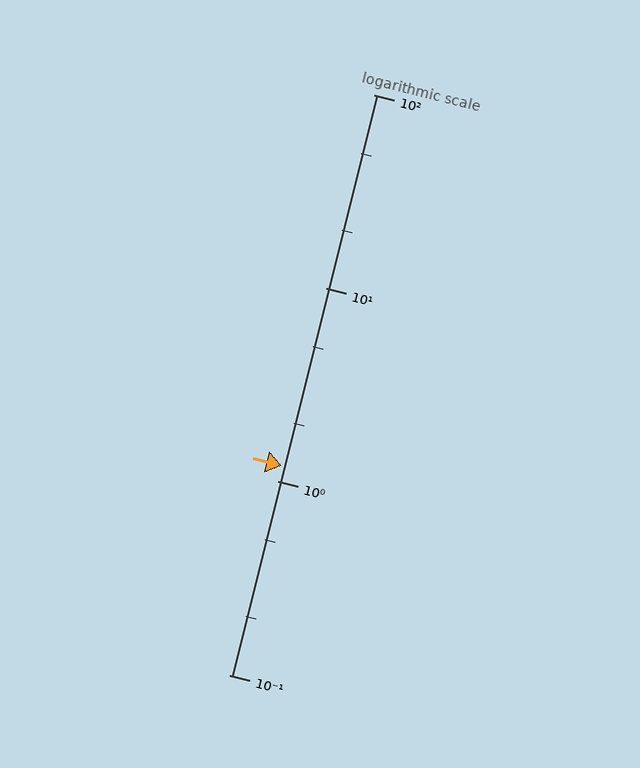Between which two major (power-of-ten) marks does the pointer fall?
The pointer is between 1 and 10.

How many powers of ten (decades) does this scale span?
The scale spans 3 decades, from 0.1 to 100.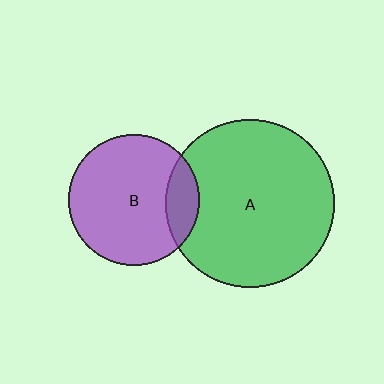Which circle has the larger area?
Circle A (green).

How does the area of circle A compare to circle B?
Approximately 1.6 times.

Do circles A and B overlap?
Yes.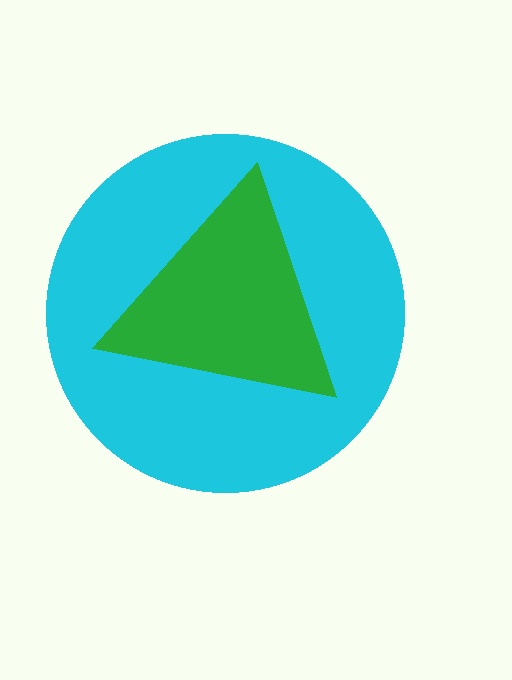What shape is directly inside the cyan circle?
The green triangle.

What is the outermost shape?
The cyan circle.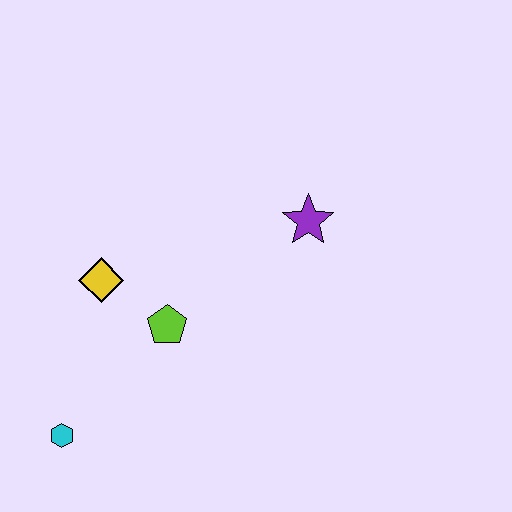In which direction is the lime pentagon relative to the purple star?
The lime pentagon is to the left of the purple star.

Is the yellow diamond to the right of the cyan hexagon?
Yes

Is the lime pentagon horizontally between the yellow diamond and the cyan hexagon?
No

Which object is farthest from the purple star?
The cyan hexagon is farthest from the purple star.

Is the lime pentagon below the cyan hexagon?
No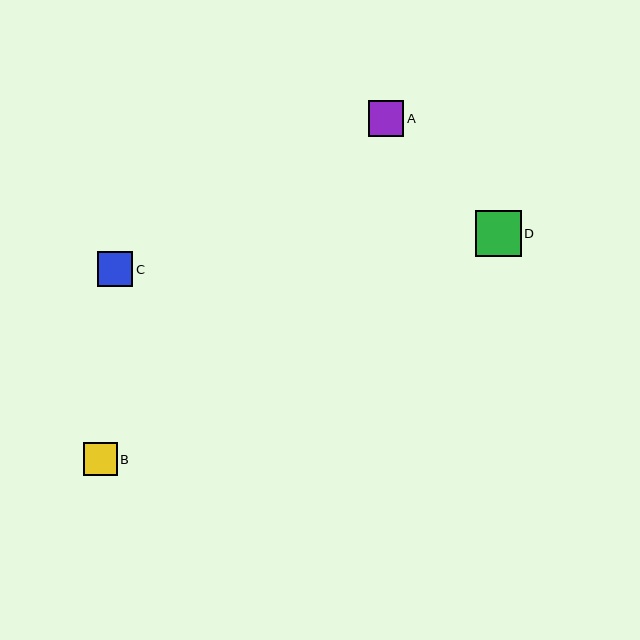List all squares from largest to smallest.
From largest to smallest: D, A, C, B.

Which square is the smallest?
Square B is the smallest with a size of approximately 34 pixels.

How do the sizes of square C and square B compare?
Square C and square B are approximately the same size.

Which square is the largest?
Square D is the largest with a size of approximately 46 pixels.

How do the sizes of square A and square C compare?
Square A and square C are approximately the same size.